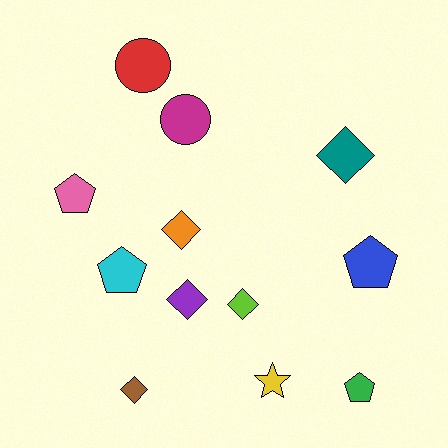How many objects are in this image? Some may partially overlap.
There are 12 objects.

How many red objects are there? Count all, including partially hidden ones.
There is 1 red object.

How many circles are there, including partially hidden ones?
There are 2 circles.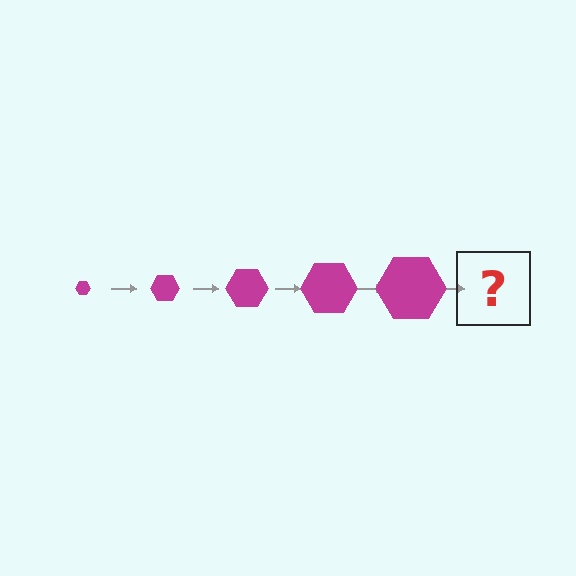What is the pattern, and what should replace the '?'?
The pattern is that the hexagon gets progressively larger each step. The '?' should be a magenta hexagon, larger than the previous one.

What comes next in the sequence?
The next element should be a magenta hexagon, larger than the previous one.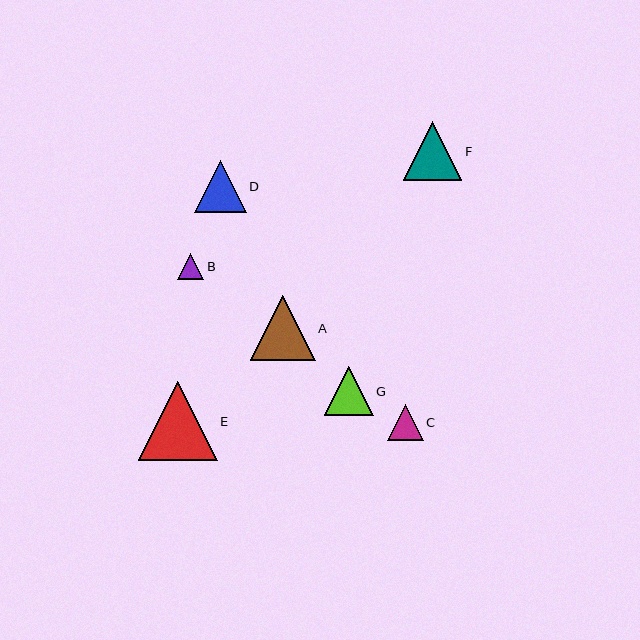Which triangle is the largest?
Triangle E is the largest with a size of approximately 79 pixels.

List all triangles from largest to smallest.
From largest to smallest: E, A, F, D, G, C, B.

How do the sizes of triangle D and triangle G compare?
Triangle D and triangle G are approximately the same size.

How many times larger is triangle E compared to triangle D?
Triangle E is approximately 1.5 times the size of triangle D.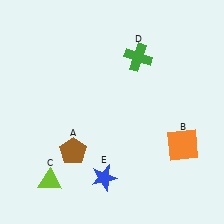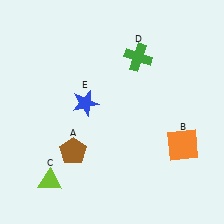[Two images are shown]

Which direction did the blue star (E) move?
The blue star (E) moved up.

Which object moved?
The blue star (E) moved up.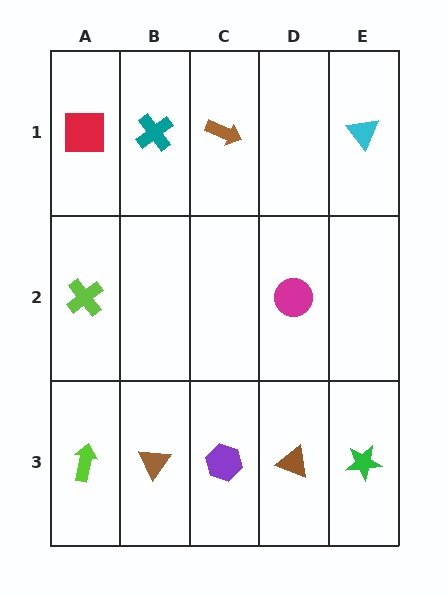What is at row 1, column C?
A brown arrow.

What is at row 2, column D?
A magenta circle.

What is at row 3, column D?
A brown triangle.